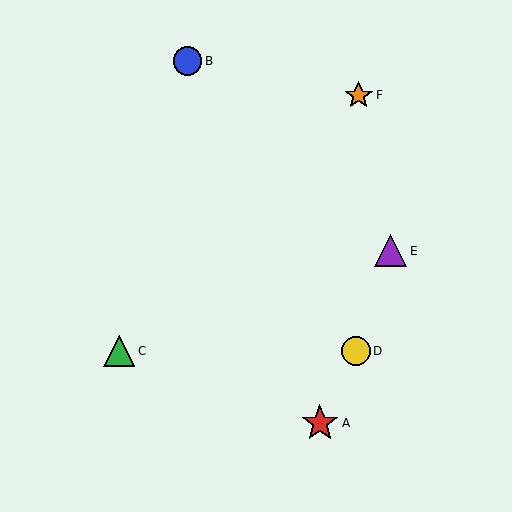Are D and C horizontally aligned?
Yes, both are at y≈351.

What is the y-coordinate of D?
Object D is at y≈351.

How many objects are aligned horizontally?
2 objects (C, D) are aligned horizontally.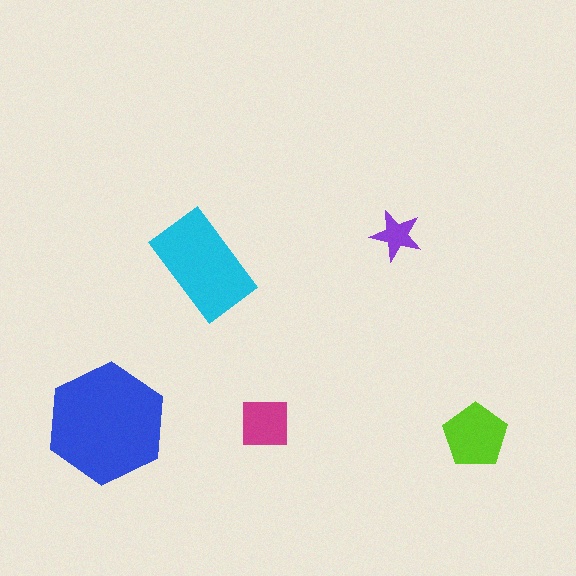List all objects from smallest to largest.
The purple star, the magenta square, the lime pentagon, the cyan rectangle, the blue hexagon.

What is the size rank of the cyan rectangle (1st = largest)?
2nd.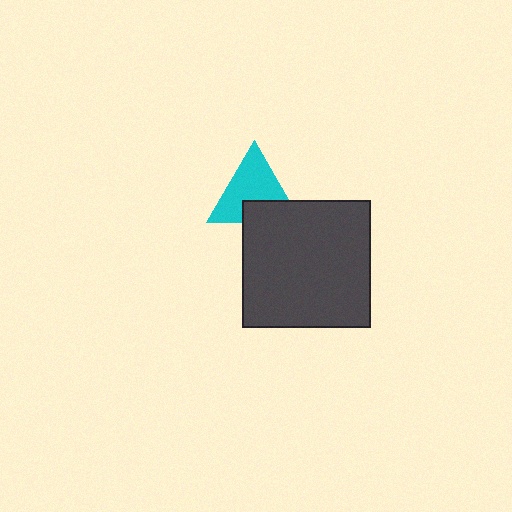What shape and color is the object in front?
The object in front is a dark gray square.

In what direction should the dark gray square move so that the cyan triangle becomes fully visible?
The dark gray square should move down. That is the shortest direction to clear the overlap and leave the cyan triangle fully visible.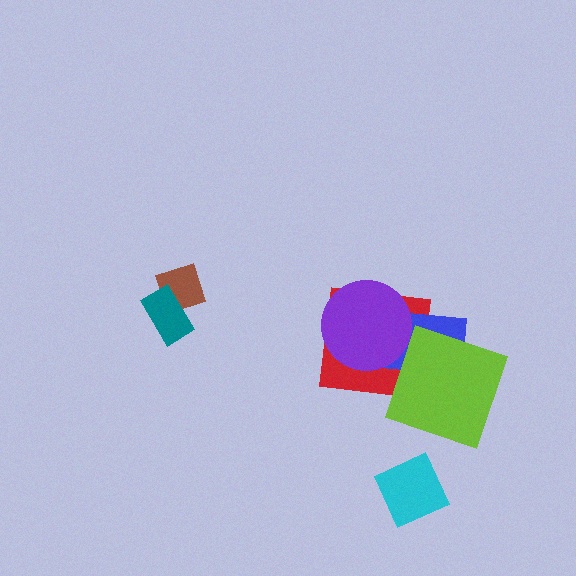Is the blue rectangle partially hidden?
Yes, it is partially covered by another shape.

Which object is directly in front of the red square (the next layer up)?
The blue rectangle is directly in front of the red square.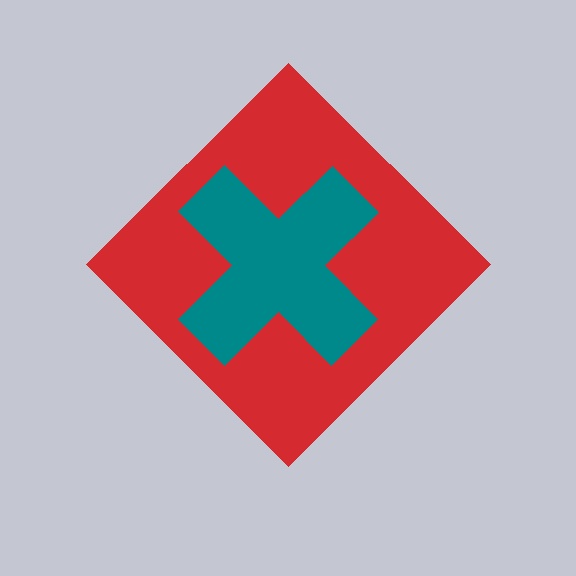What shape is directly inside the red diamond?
The teal cross.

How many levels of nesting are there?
2.